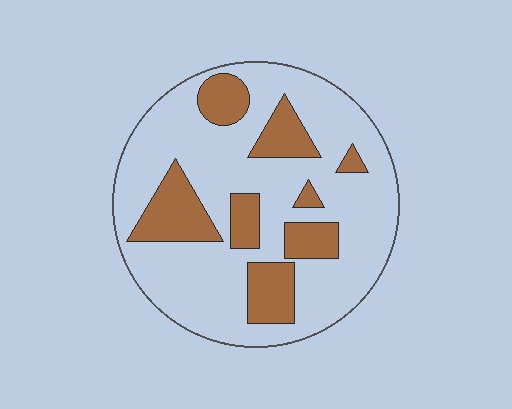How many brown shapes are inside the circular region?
8.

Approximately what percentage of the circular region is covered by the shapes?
Approximately 25%.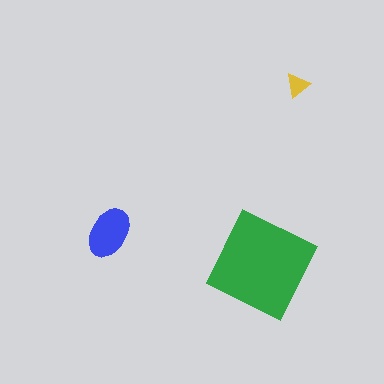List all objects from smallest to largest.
The yellow triangle, the blue ellipse, the green square.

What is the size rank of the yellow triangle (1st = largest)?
3rd.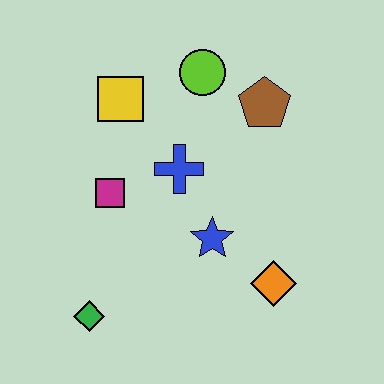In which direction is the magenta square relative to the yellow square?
The magenta square is below the yellow square.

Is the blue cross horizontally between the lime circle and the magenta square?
Yes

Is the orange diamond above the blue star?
No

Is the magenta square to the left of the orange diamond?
Yes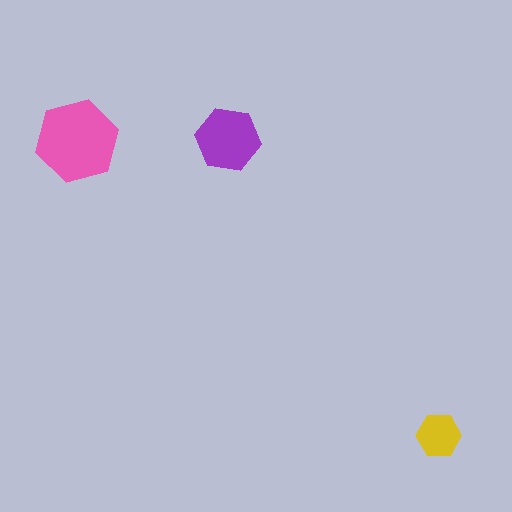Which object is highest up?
The purple hexagon is topmost.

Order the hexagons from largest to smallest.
the pink one, the purple one, the yellow one.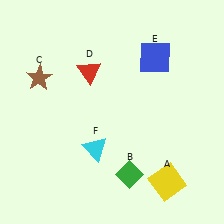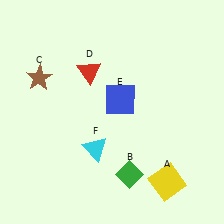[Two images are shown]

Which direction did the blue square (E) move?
The blue square (E) moved down.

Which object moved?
The blue square (E) moved down.